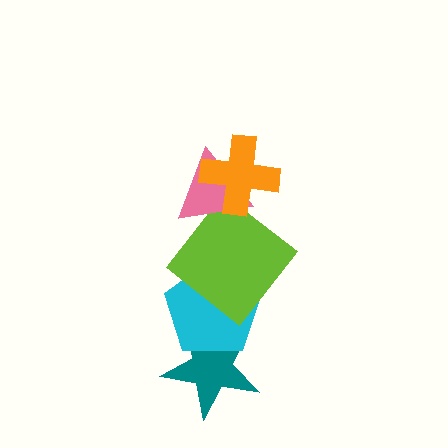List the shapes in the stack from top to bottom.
From top to bottom: the orange cross, the pink triangle, the lime diamond, the cyan pentagon, the teal star.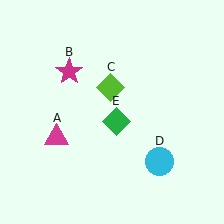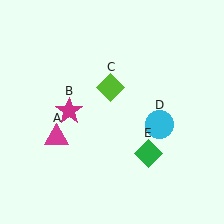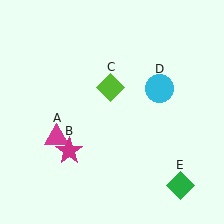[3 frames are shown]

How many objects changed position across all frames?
3 objects changed position: magenta star (object B), cyan circle (object D), green diamond (object E).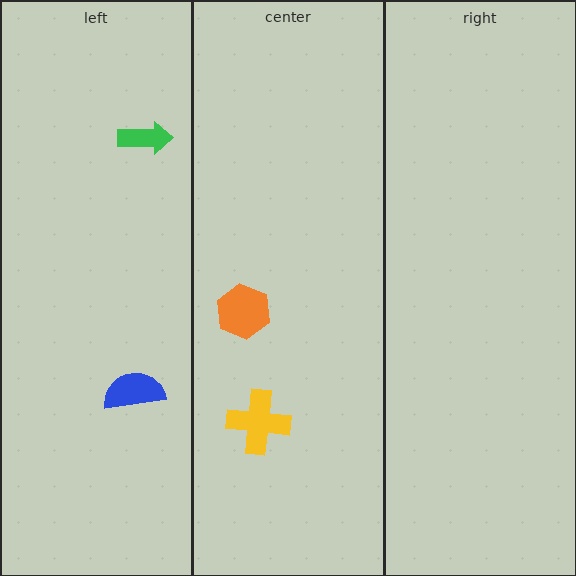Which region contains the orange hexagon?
The center region.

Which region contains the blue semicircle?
The left region.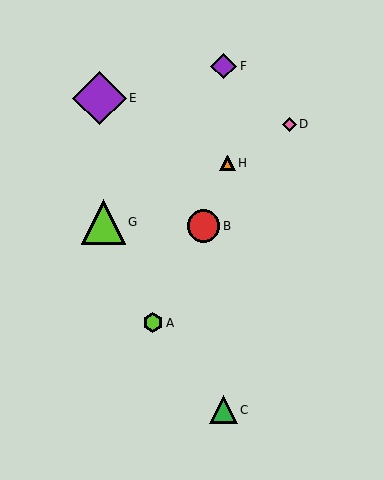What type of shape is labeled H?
Shape H is an orange triangle.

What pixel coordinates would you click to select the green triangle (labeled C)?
Click at (224, 410) to select the green triangle C.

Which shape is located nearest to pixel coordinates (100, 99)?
The purple diamond (labeled E) at (100, 98) is nearest to that location.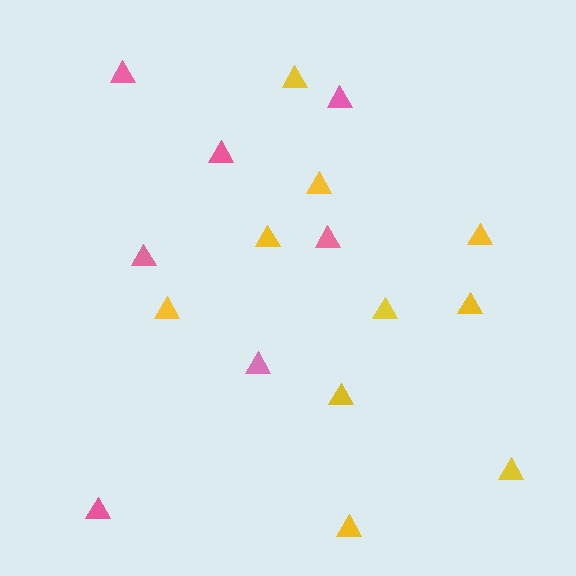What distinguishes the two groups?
There are 2 groups: one group of pink triangles (7) and one group of yellow triangles (10).